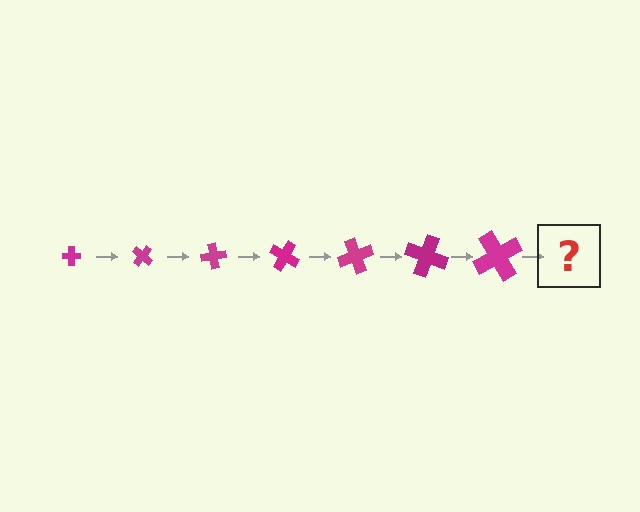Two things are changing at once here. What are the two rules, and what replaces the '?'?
The two rules are that the cross grows larger each step and it rotates 40 degrees each step. The '?' should be a cross, larger than the previous one and rotated 280 degrees from the start.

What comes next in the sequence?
The next element should be a cross, larger than the previous one and rotated 280 degrees from the start.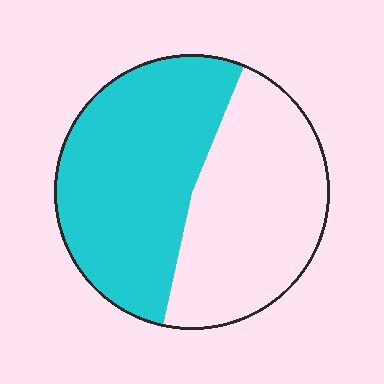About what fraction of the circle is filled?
About one half (1/2).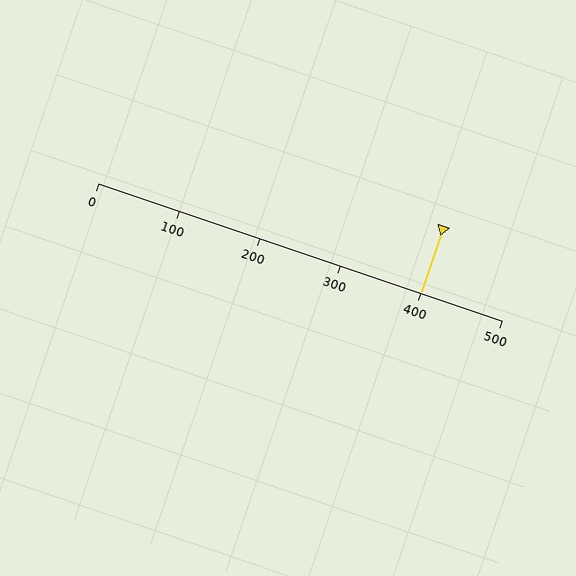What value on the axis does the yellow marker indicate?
The marker indicates approximately 400.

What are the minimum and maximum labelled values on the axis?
The axis runs from 0 to 500.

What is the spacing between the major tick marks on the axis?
The major ticks are spaced 100 apart.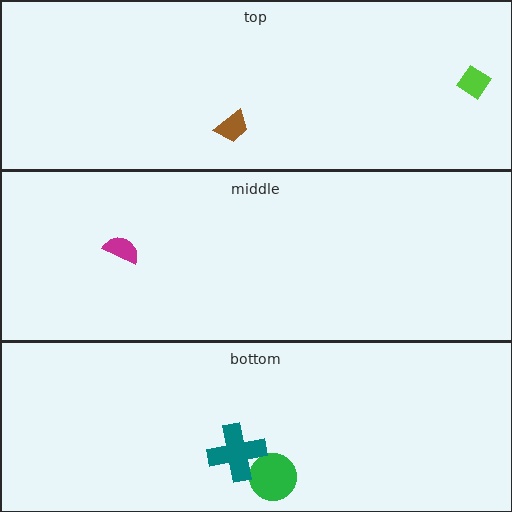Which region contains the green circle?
The bottom region.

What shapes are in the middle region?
The magenta semicircle.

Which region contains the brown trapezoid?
The top region.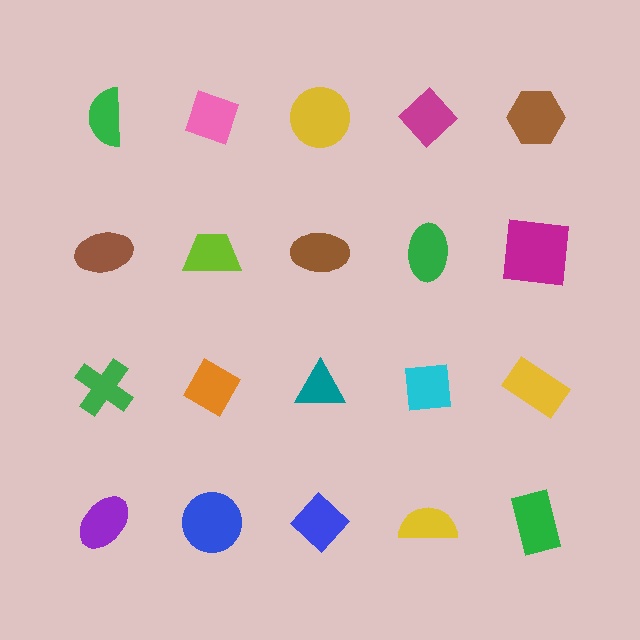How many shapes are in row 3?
5 shapes.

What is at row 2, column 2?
A lime trapezoid.